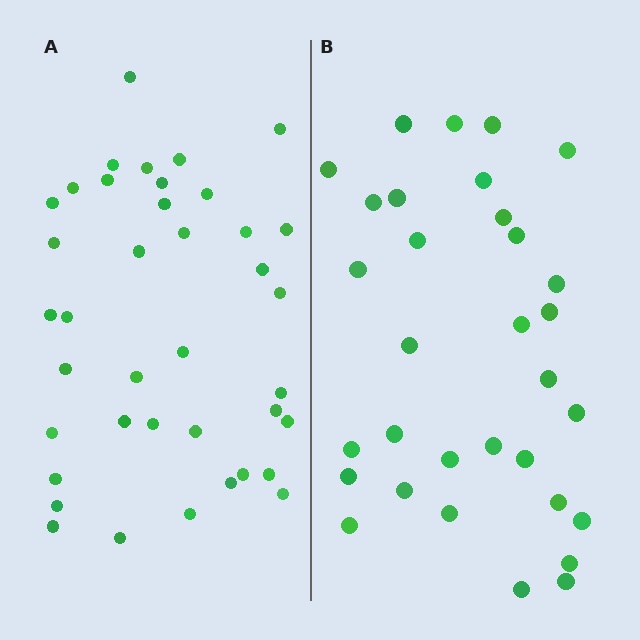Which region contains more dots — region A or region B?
Region A (the left region) has more dots.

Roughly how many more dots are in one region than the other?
Region A has roughly 8 or so more dots than region B.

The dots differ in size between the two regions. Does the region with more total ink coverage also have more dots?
No. Region B has more total ink coverage because its dots are larger, but region A actually contains more individual dots. Total area can be misleading — the number of items is what matters here.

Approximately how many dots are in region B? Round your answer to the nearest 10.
About 30 dots. (The exact count is 32, which rounds to 30.)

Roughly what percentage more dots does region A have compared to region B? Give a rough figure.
About 20% more.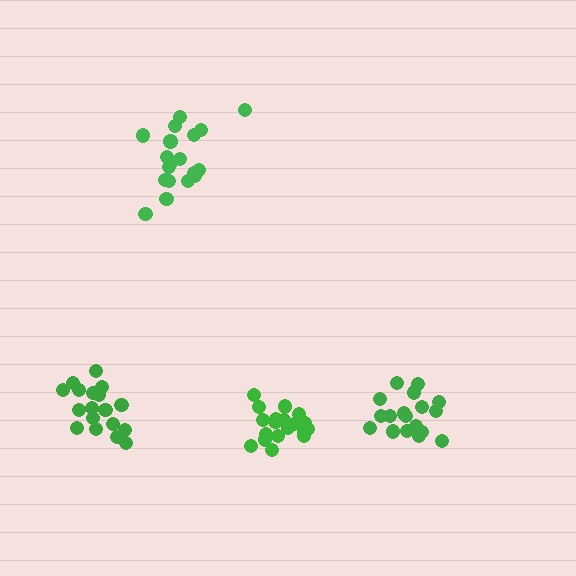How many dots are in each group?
Group 1: 18 dots, Group 2: 18 dots, Group 3: 19 dots, Group 4: 20 dots (75 total).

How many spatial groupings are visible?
There are 4 spatial groupings.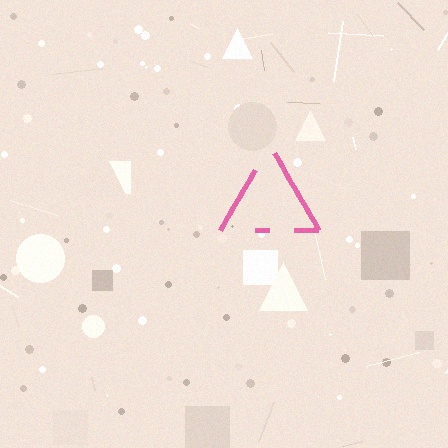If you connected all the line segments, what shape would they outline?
They would outline a triangle.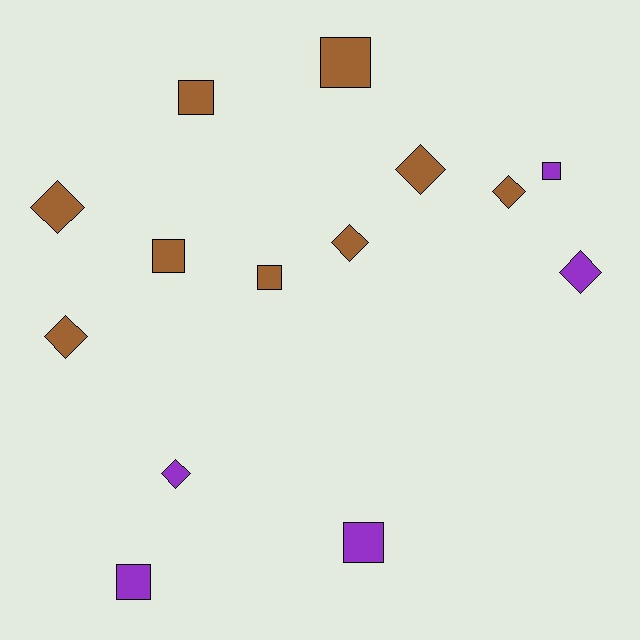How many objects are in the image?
There are 14 objects.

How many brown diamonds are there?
There are 5 brown diamonds.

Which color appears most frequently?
Brown, with 9 objects.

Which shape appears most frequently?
Diamond, with 7 objects.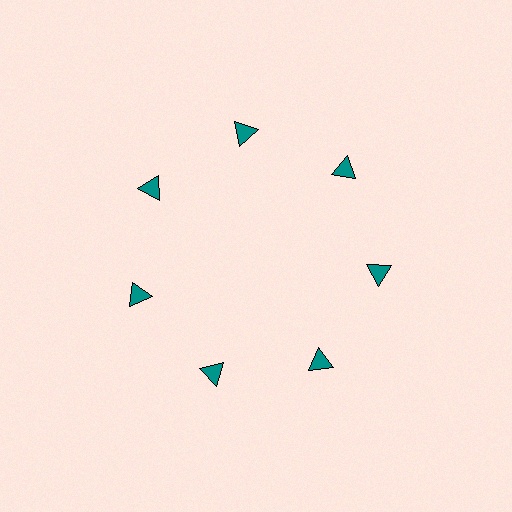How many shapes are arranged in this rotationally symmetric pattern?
There are 7 shapes, arranged in 7 groups of 1.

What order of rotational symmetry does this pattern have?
This pattern has 7-fold rotational symmetry.